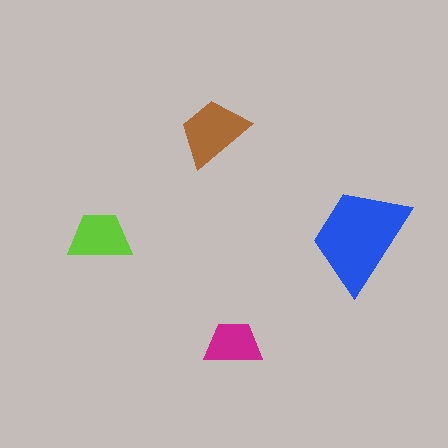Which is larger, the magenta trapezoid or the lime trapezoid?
The lime one.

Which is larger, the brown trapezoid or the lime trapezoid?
The brown one.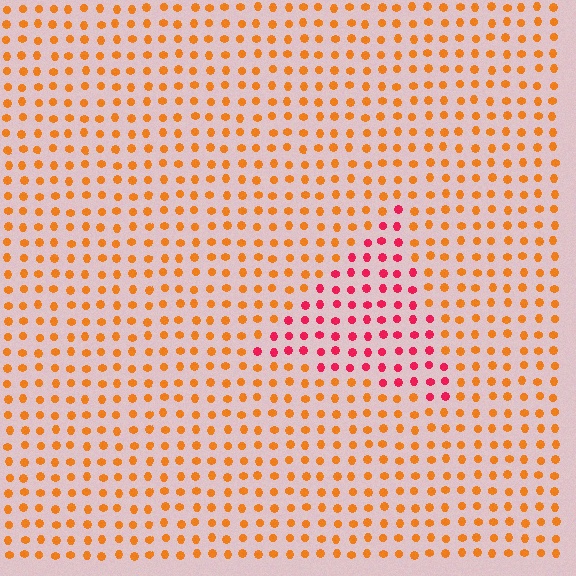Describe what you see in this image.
The image is filled with small orange elements in a uniform arrangement. A triangle-shaped region is visible where the elements are tinted to a slightly different hue, forming a subtle color boundary.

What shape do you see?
I see a triangle.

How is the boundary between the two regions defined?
The boundary is defined purely by a slight shift in hue (about 45 degrees). Spacing, size, and orientation are identical on both sides.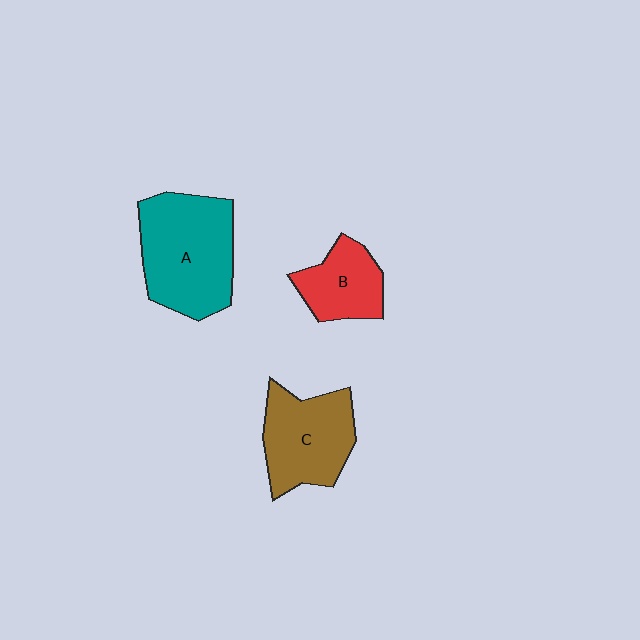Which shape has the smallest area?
Shape B (red).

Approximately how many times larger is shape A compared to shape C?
Approximately 1.3 times.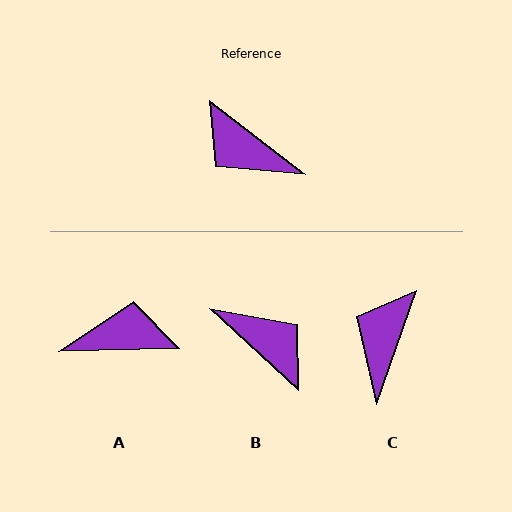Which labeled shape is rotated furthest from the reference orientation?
B, about 175 degrees away.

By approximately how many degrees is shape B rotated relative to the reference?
Approximately 175 degrees counter-clockwise.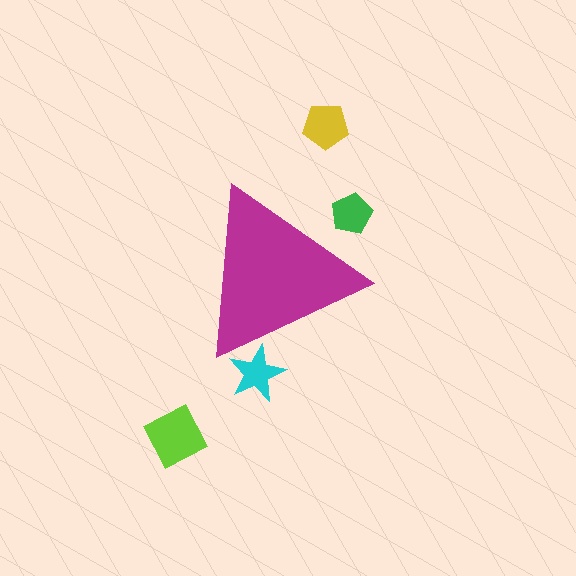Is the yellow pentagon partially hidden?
No, the yellow pentagon is fully visible.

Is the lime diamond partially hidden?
No, the lime diamond is fully visible.